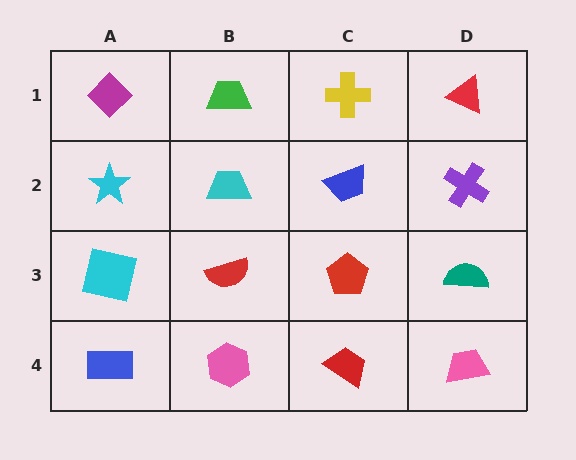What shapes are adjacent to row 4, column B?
A red semicircle (row 3, column B), a blue rectangle (row 4, column A), a red trapezoid (row 4, column C).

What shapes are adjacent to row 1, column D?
A purple cross (row 2, column D), a yellow cross (row 1, column C).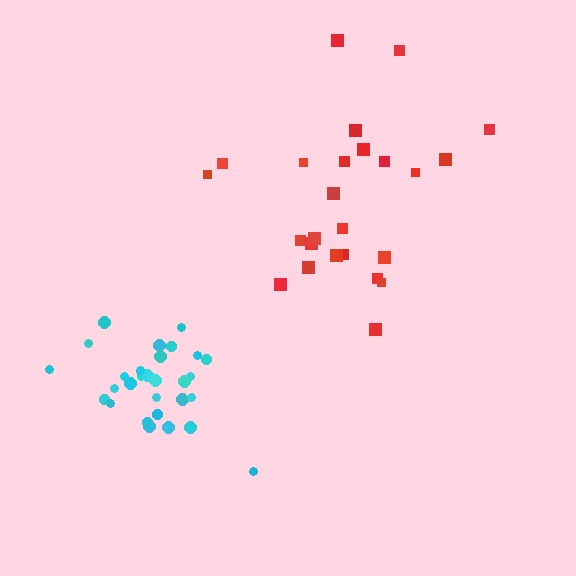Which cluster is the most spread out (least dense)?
Red.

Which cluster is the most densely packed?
Cyan.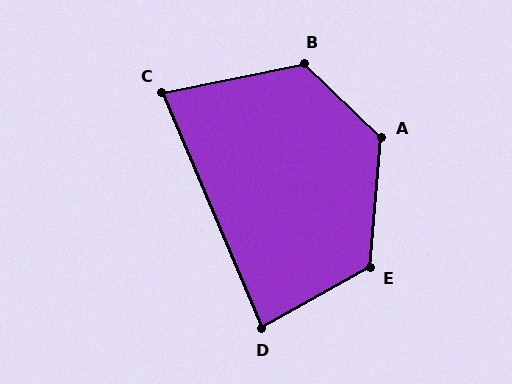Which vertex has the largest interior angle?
A, at approximately 129 degrees.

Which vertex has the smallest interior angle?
C, at approximately 79 degrees.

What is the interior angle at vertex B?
Approximately 125 degrees (obtuse).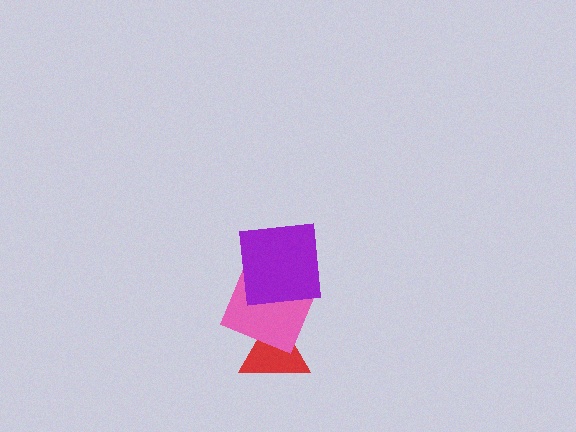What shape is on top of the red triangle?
The pink square is on top of the red triangle.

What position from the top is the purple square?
The purple square is 1st from the top.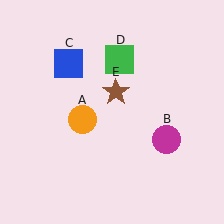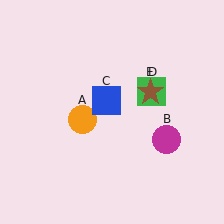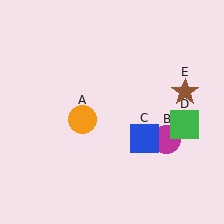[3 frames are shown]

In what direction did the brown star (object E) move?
The brown star (object E) moved right.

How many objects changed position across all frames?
3 objects changed position: blue square (object C), green square (object D), brown star (object E).